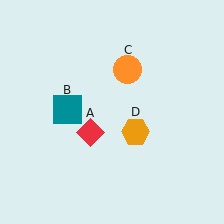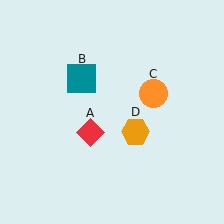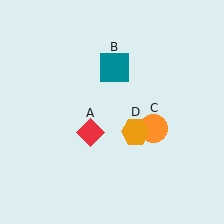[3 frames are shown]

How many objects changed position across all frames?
2 objects changed position: teal square (object B), orange circle (object C).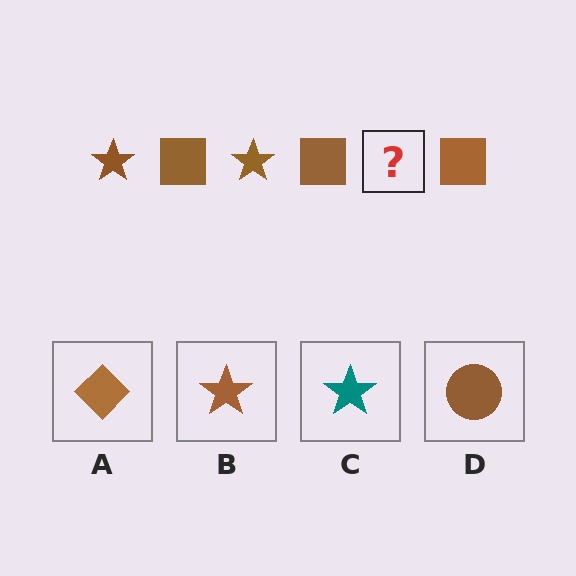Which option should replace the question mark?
Option B.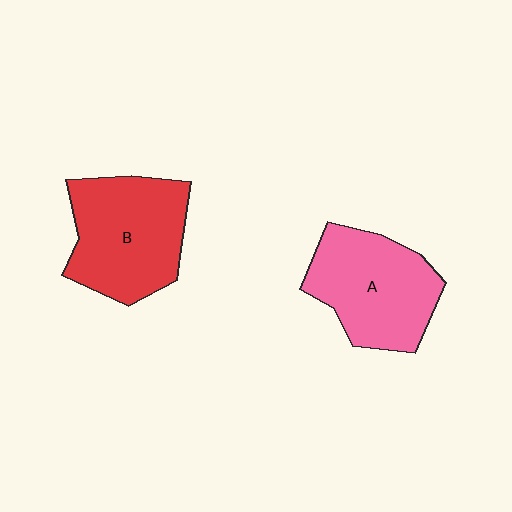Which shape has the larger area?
Shape B (red).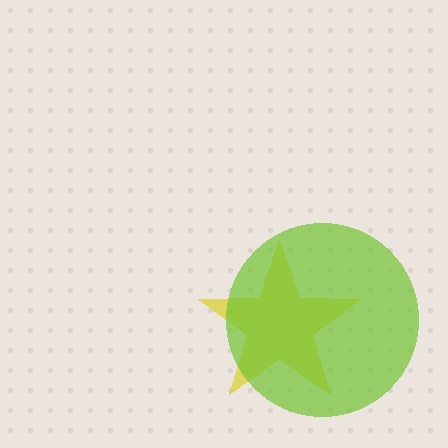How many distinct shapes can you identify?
There are 2 distinct shapes: a yellow star, a lime circle.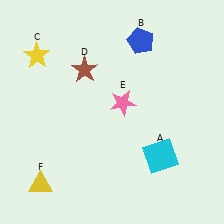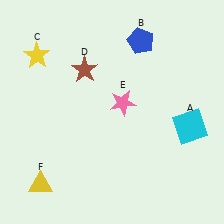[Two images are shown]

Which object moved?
The cyan square (A) moved right.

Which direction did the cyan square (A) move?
The cyan square (A) moved right.